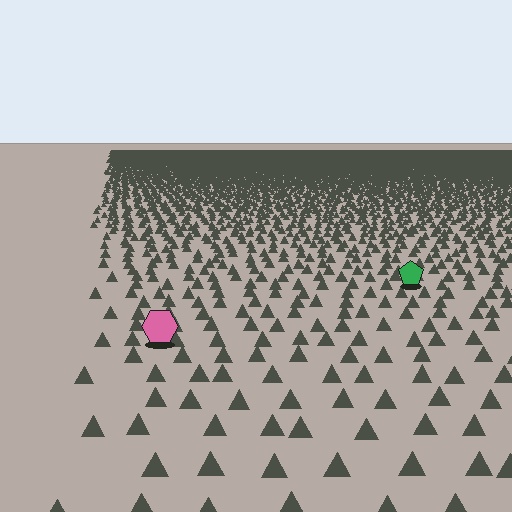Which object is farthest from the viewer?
The green pentagon is farthest from the viewer. It appears smaller and the ground texture around it is denser.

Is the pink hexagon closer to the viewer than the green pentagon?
Yes. The pink hexagon is closer — you can tell from the texture gradient: the ground texture is coarser near it.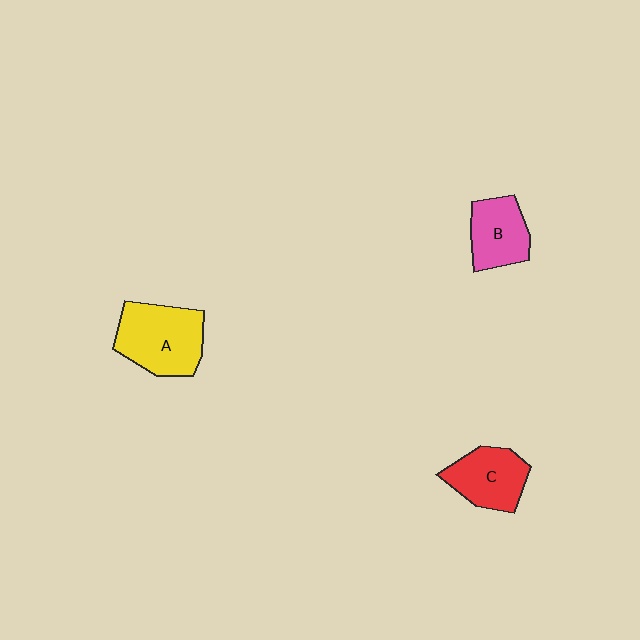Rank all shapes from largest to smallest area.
From largest to smallest: A (yellow), C (red), B (pink).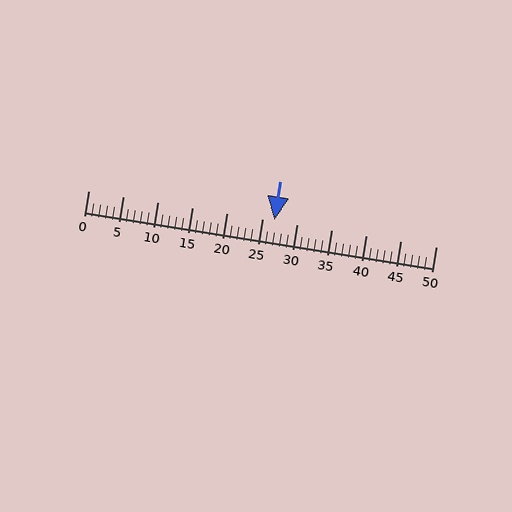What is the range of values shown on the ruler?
The ruler shows values from 0 to 50.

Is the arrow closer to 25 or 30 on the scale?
The arrow is closer to 25.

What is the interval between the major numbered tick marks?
The major tick marks are spaced 5 units apart.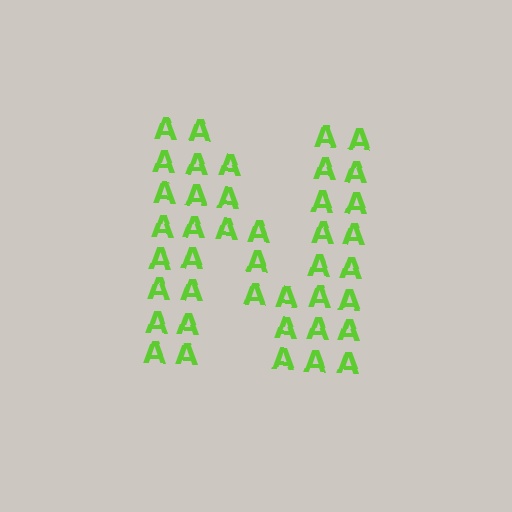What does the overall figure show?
The overall figure shows the letter N.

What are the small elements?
The small elements are letter A's.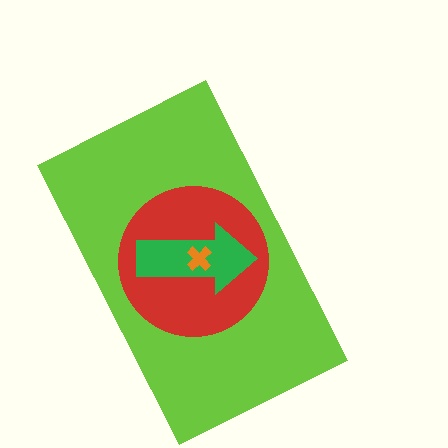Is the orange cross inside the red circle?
Yes.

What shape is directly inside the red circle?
The green arrow.